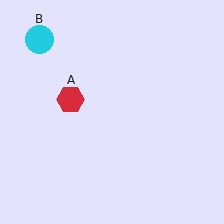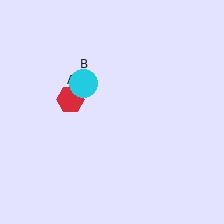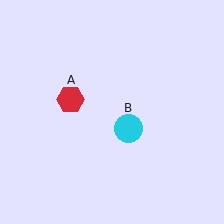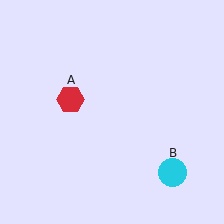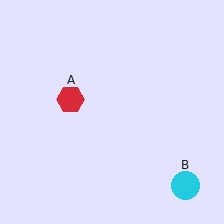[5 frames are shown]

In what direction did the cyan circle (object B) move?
The cyan circle (object B) moved down and to the right.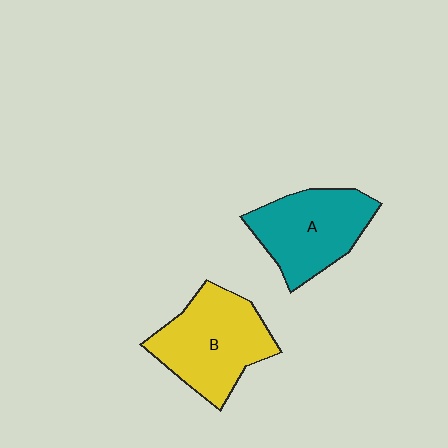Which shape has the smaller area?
Shape A (teal).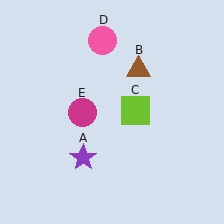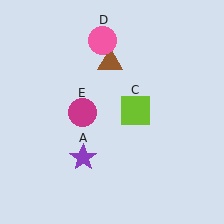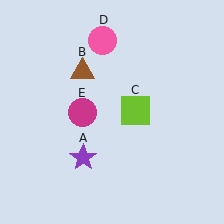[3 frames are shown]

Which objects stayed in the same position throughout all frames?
Purple star (object A) and lime square (object C) and pink circle (object D) and magenta circle (object E) remained stationary.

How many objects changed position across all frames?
1 object changed position: brown triangle (object B).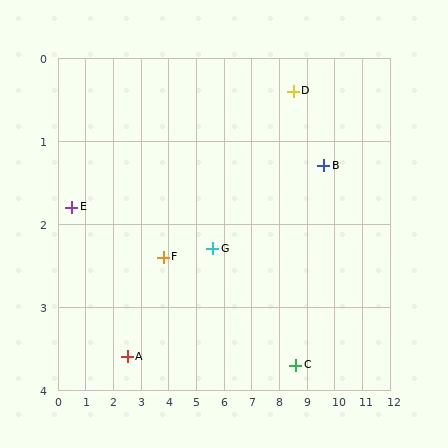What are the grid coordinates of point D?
Point D is at approximately (8.5, 0.4).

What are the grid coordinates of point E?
Point E is at approximately (0.5, 1.8).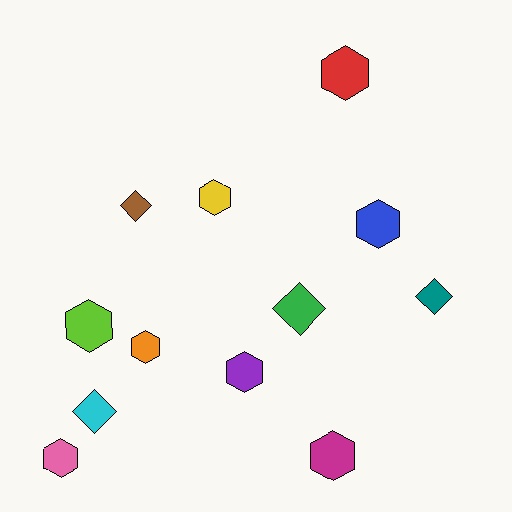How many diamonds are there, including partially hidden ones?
There are 4 diamonds.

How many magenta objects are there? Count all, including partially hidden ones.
There is 1 magenta object.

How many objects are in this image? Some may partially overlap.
There are 12 objects.